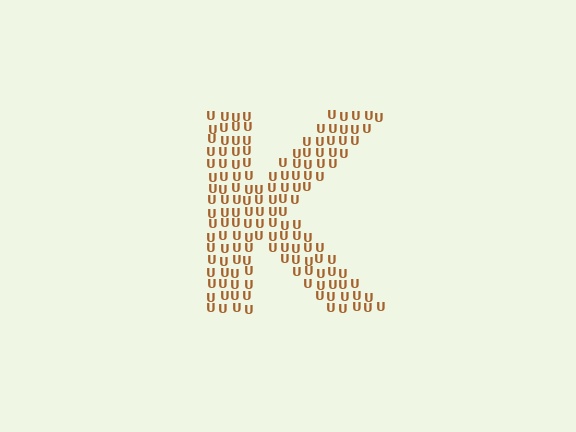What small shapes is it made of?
It is made of small letter U's.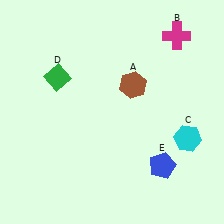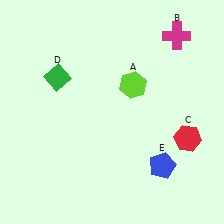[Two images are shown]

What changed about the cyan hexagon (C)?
In Image 1, C is cyan. In Image 2, it changed to red.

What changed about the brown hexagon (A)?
In Image 1, A is brown. In Image 2, it changed to lime.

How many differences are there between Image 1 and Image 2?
There are 2 differences between the two images.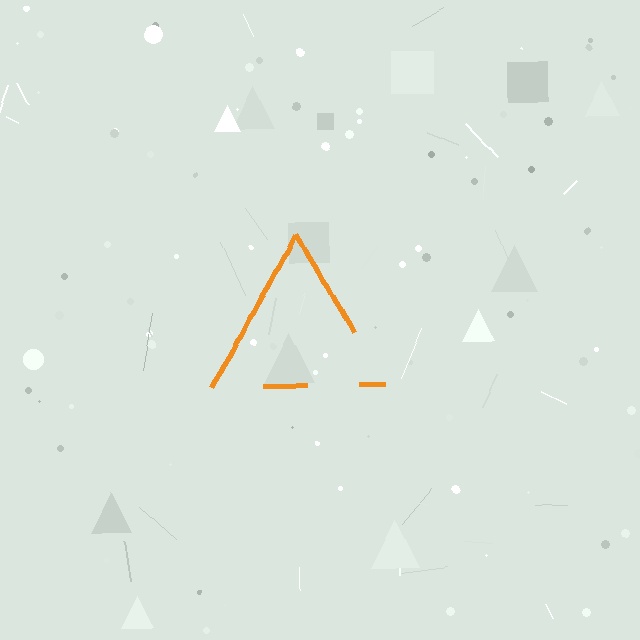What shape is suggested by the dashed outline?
The dashed outline suggests a triangle.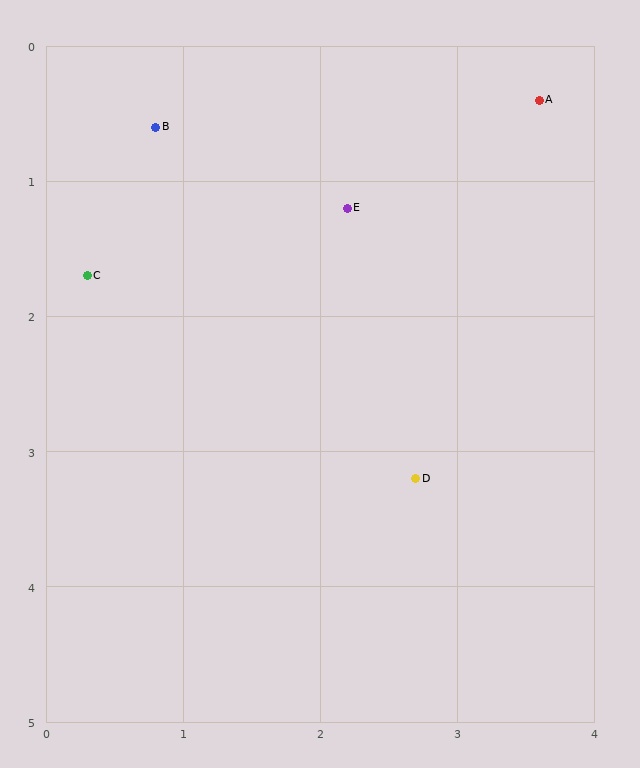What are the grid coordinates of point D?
Point D is at approximately (2.7, 3.2).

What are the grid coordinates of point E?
Point E is at approximately (2.2, 1.2).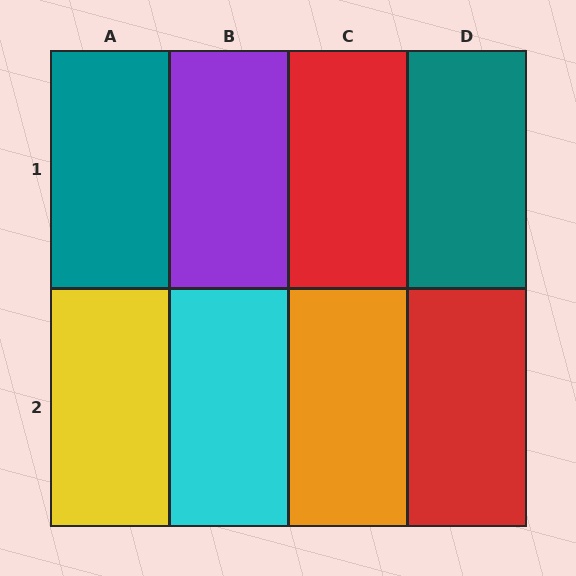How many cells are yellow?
1 cell is yellow.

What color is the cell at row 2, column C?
Orange.